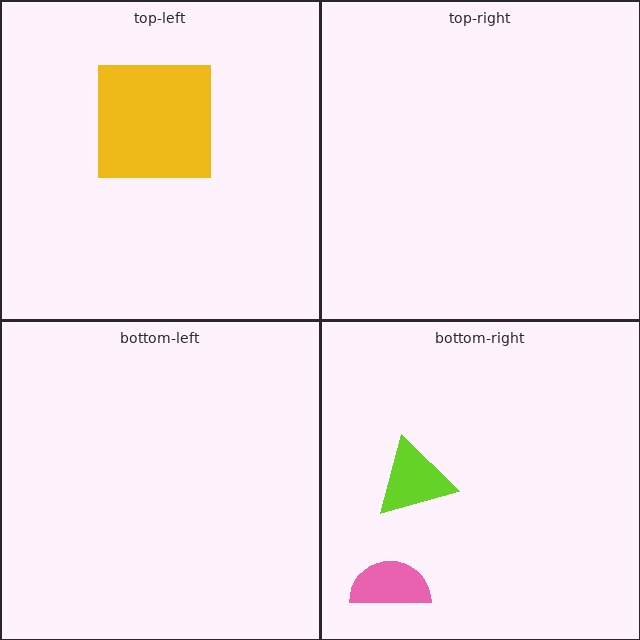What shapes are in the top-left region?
The yellow square.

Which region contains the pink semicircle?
The bottom-right region.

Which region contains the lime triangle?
The bottom-right region.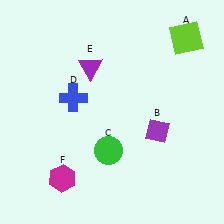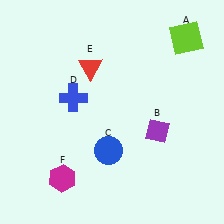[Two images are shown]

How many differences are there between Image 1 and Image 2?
There are 2 differences between the two images.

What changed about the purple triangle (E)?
In Image 1, E is purple. In Image 2, it changed to red.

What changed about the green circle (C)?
In Image 1, C is green. In Image 2, it changed to blue.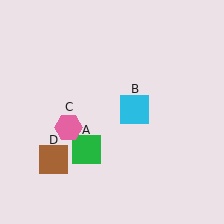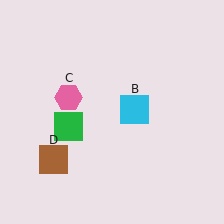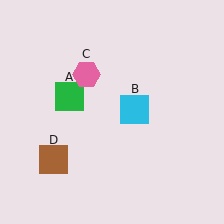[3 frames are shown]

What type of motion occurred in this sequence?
The green square (object A), pink hexagon (object C) rotated clockwise around the center of the scene.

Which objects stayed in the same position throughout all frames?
Cyan square (object B) and brown square (object D) remained stationary.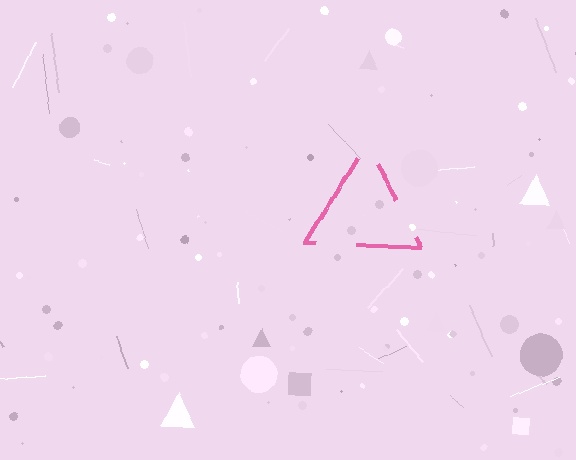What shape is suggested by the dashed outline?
The dashed outline suggests a triangle.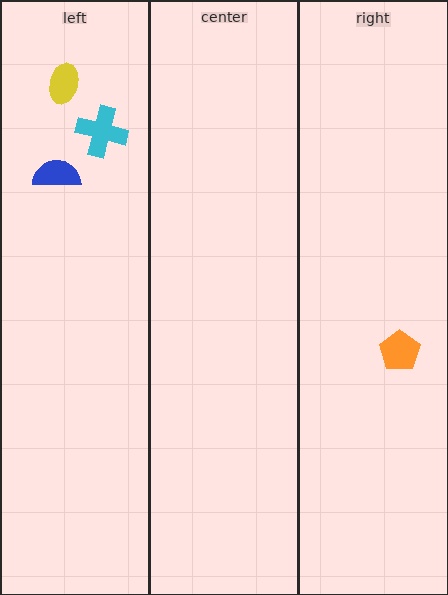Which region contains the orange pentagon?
The right region.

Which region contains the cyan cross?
The left region.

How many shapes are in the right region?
1.